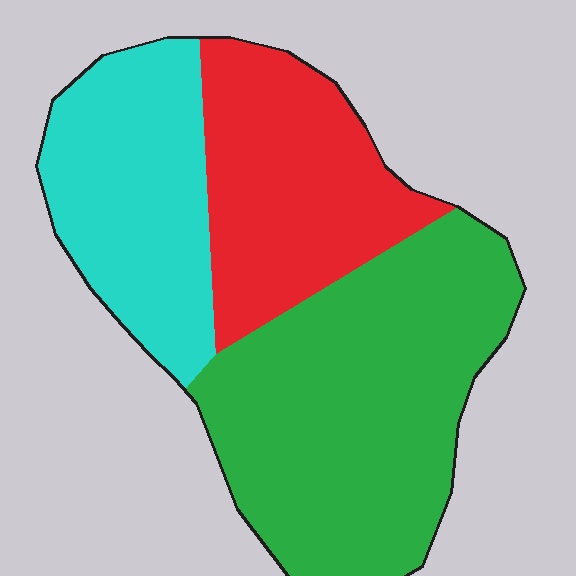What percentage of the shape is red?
Red covers 27% of the shape.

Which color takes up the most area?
Green, at roughly 45%.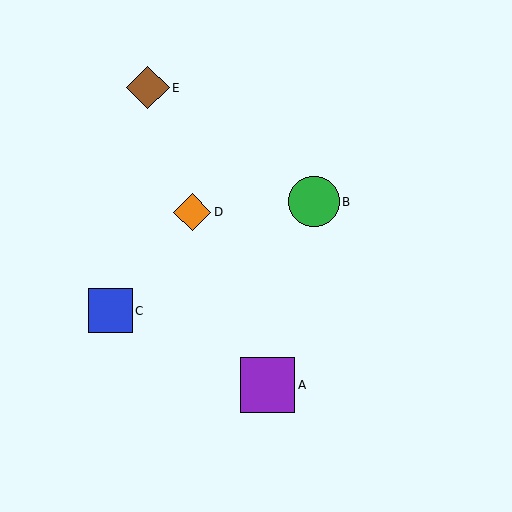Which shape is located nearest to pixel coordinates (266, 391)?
The purple square (labeled A) at (267, 385) is nearest to that location.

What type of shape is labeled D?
Shape D is an orange diamond.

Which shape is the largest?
The purple square (labeled A) is the largest.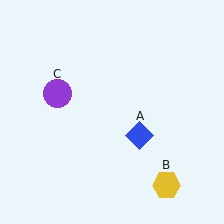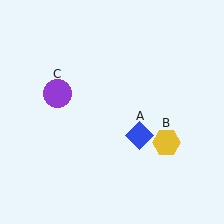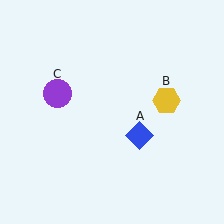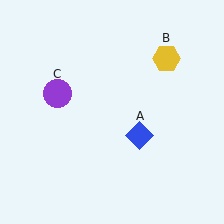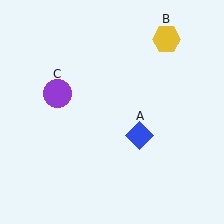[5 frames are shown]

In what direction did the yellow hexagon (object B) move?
The yellow hexagon (object B) moved up.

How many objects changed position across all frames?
1 object changed position: yellow hexagon (object B).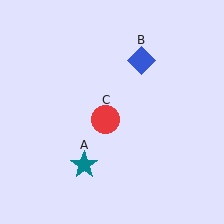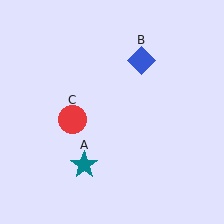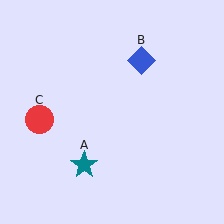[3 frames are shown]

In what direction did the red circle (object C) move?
The red circle (object C) moved left.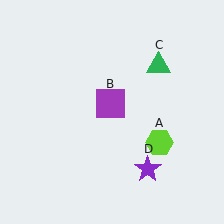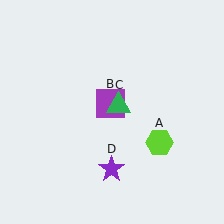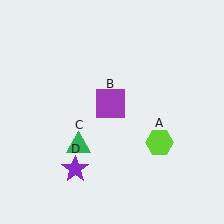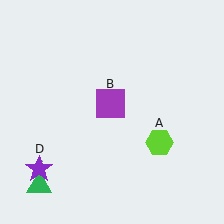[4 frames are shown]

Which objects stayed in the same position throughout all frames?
Lime hexagon (object A) and purple square (object B) remained stationary.